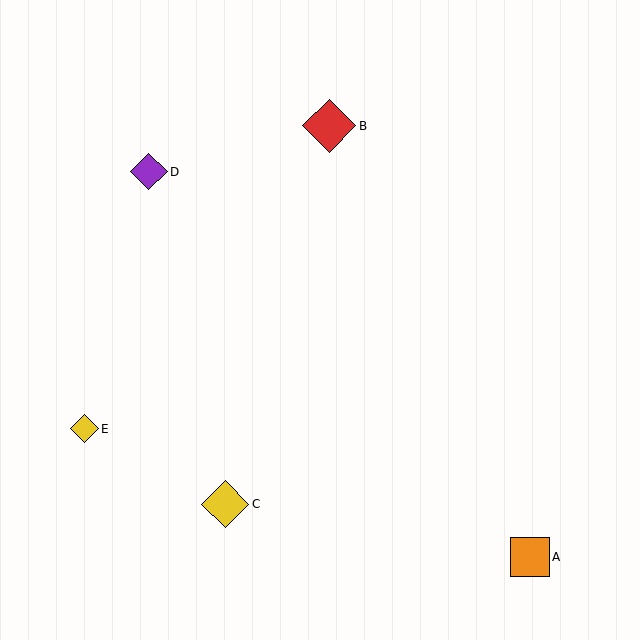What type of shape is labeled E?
Shape E is a yellow diamond.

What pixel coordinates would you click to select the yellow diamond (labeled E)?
Click at (84, 429) to select the yellow diamond E.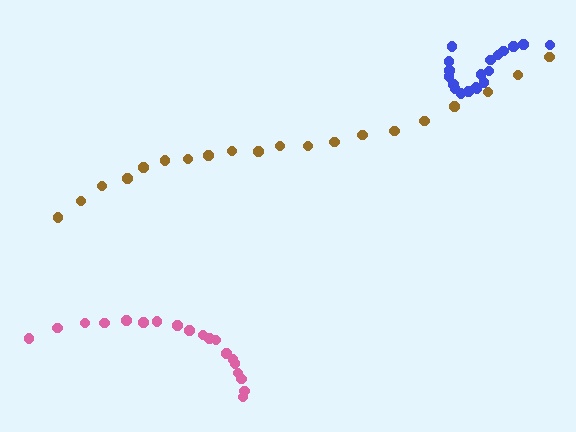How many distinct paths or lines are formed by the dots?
There are 3 distinct paths.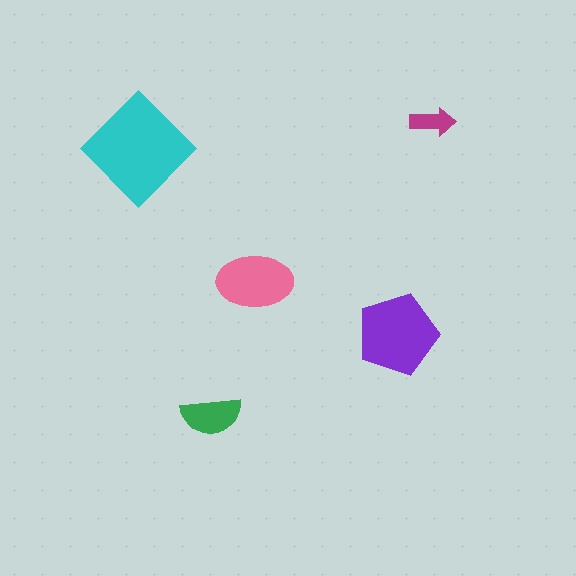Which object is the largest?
The cyan diamond.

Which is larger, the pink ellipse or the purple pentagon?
The purple pentagon.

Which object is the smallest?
The magenta arrow.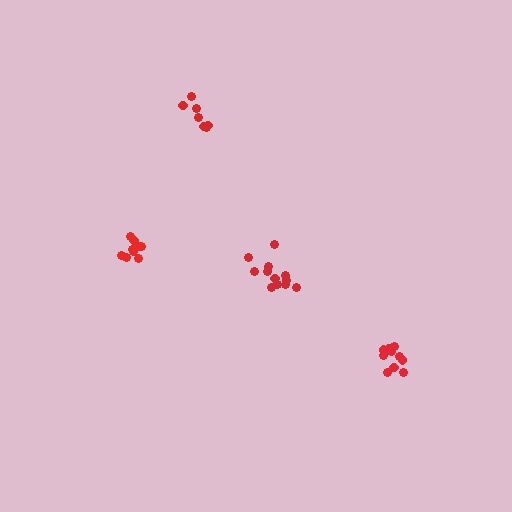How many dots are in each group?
Group 1: 10 dots, Group 2: 12 dots, Group 3: 7 dots, Group 4: 10 dots (39 total).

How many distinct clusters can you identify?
There are 4 distinct clusters.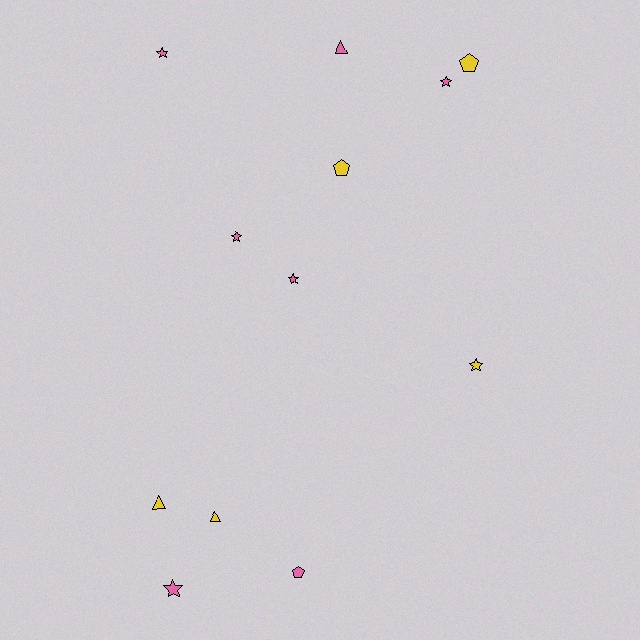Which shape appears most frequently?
Star, with 6 objects.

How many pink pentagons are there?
There is 1 pink pentagon.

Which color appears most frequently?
Pink, with 7 objects.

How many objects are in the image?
There are 12 objects.